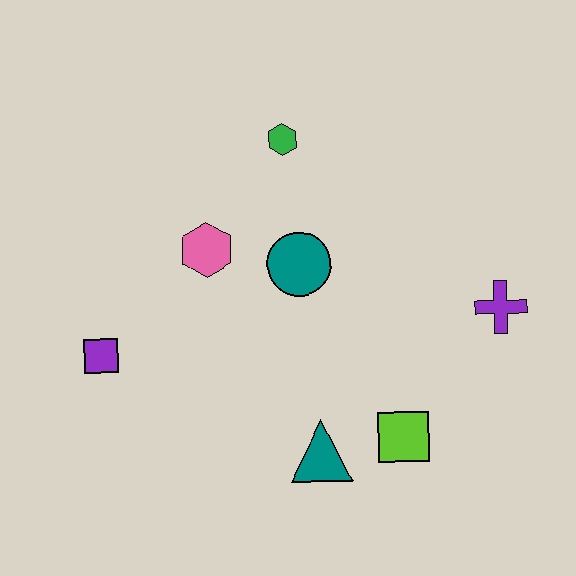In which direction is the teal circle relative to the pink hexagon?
The teal circle is to the right of the pink hexagon.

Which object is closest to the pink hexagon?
The teal circle is closest to the pink hexagon.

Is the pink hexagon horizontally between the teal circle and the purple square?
Yes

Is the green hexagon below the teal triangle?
No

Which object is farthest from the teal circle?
The purple square is farthest from the teal circle.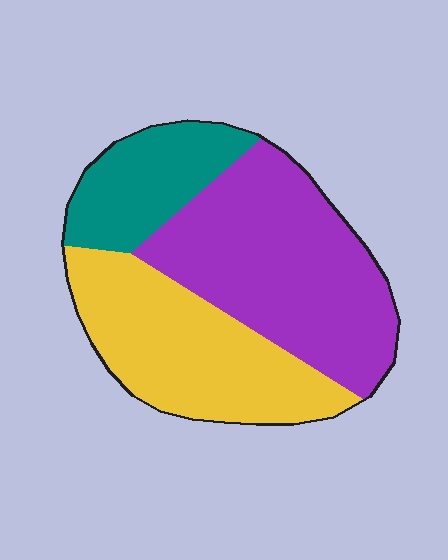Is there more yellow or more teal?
Yellow.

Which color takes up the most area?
Purple, at roughly 45%.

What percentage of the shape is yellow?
Yellow covers roughly 35% of the shape.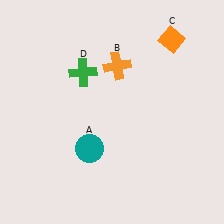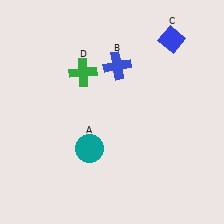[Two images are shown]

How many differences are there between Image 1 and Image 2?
There are 2 differences between the two images.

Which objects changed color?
B changed from orange to blue. C changed from orange to blue.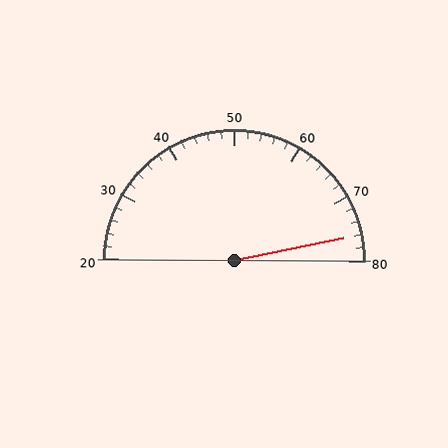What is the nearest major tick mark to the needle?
The nearest major tick mark is 80.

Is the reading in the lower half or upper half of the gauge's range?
The reading is in the upper half of the range (20 to 80).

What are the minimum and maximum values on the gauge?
The gauge ranges from 20 to 80.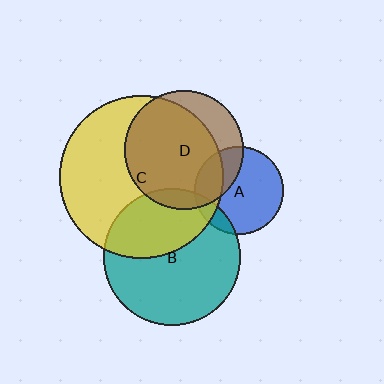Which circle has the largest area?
Circle C (yellow).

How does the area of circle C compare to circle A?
Approximately 3.4 times.